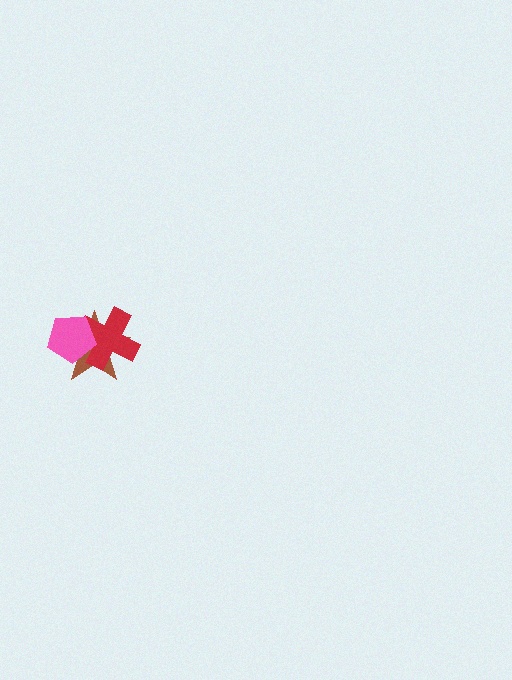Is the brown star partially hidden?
Yes, it is partially covered by another shape.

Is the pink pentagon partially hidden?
No, no other shape covers it.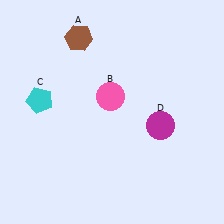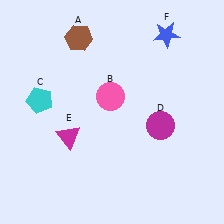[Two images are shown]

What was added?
A magenta triangle (E), a blue star (F) were added in Image 2.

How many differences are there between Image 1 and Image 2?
There are 2 differences between the two images.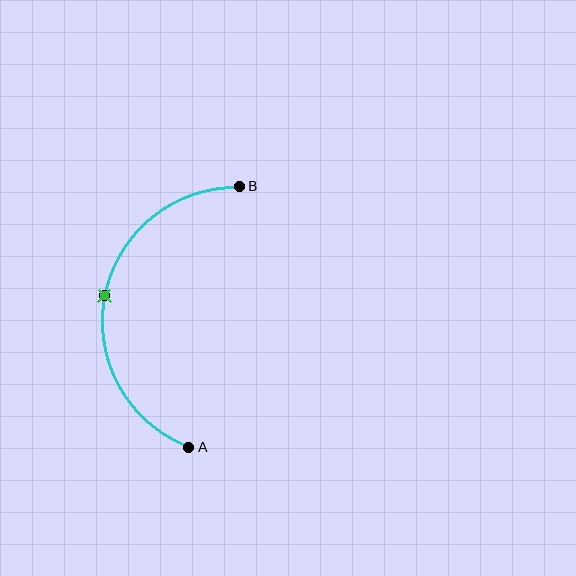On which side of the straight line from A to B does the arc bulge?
The arc bulges to the left of the straight line connecting A and B.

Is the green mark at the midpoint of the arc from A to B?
Yes. The green mark lies on the arc at equal arc-length from both A and B — it is the arc midpoint.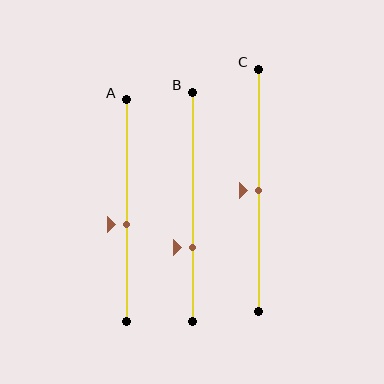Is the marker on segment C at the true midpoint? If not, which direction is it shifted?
Yes, the marker on segment C is at the true midpoint.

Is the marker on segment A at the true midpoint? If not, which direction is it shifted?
No, the marker on segment A is shifted downward by about 6% of the segment length.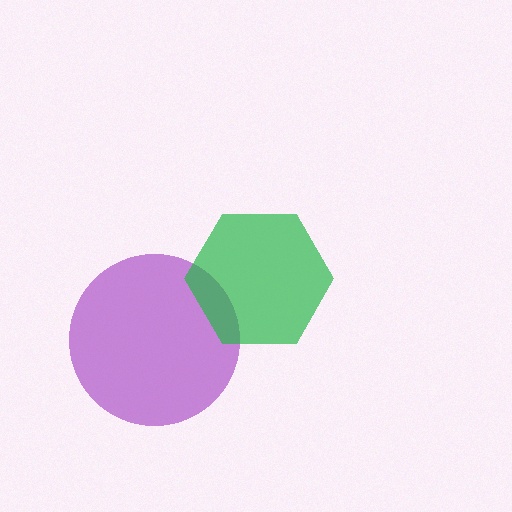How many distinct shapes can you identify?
There are 2 distinct shapes: a purple circle, a green hexagon.